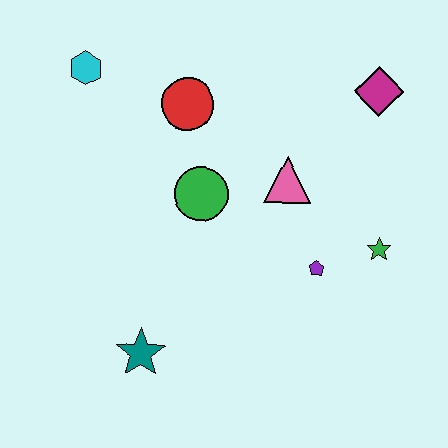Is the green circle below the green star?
No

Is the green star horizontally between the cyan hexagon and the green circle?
No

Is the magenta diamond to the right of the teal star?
Yes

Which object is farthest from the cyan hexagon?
The green star is farthest from the cyan hexagon.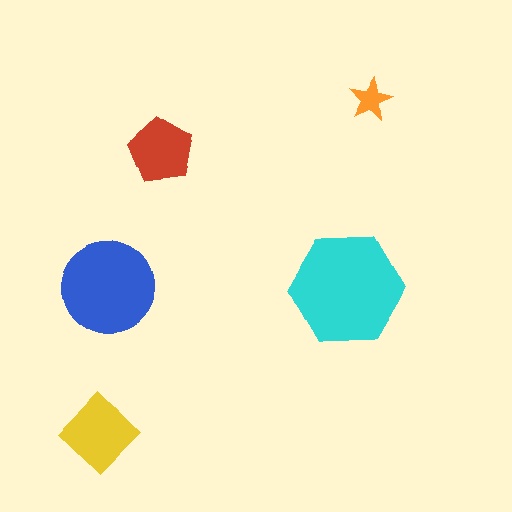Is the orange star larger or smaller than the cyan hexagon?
Smaller.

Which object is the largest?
The cyan hexagon.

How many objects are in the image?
There are 5 objects in the image.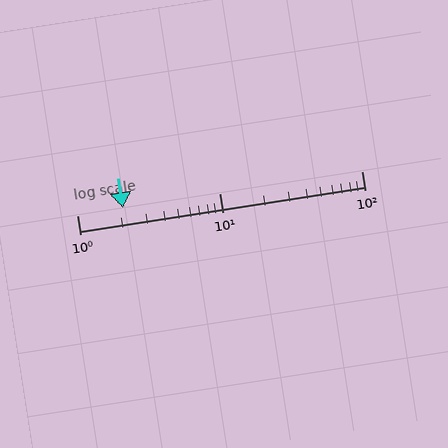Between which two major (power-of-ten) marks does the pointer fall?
The pointer is between 1 and 10.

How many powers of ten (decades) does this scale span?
The scale spans 2 decades, from 1 to 100.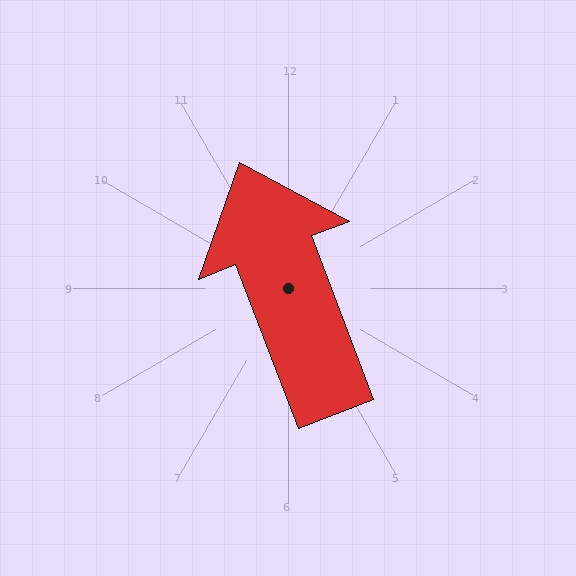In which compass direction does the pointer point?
North.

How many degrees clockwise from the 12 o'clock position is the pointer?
Approximately 339 degrees.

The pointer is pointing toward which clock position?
Roughly 11 o'clock.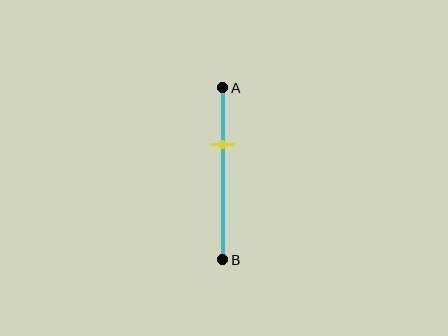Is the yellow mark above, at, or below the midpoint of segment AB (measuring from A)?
The yellow mark is above the midpoint of segment AB.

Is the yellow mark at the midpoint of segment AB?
No, the mark is at about 35% from A, not at the 50% midpoint.